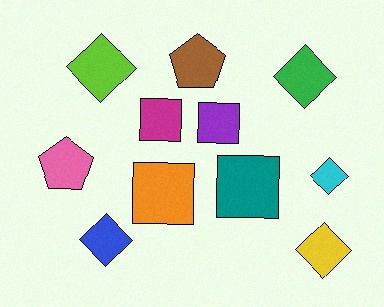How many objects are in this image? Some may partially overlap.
There are 11 objects.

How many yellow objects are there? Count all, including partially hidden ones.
There is 1 yellow object.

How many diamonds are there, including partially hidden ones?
There are 5 diamonds.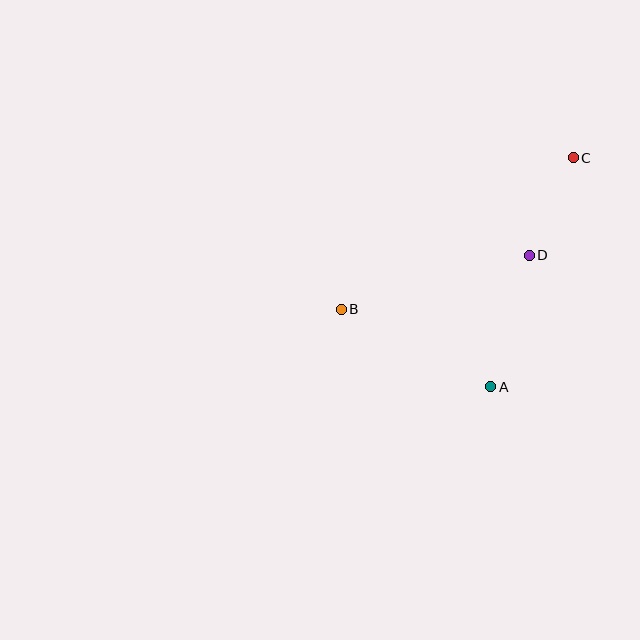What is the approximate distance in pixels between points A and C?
The distance between A and C is approximately 243 pixels.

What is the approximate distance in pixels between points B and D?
The distance between B and D is approximately 196 pixels.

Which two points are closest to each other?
Points C and D are closest to each other.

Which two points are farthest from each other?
Points B and C are farthest from each other.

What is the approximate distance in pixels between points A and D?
The distance between A and D is approximately 137 pixels.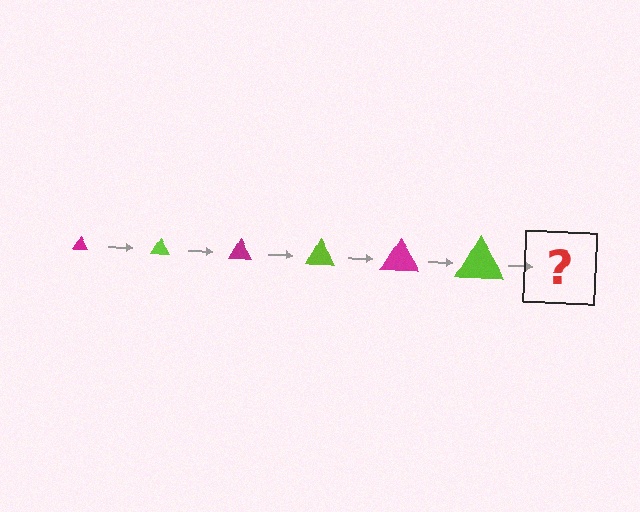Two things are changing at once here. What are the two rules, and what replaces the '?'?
The two rules are that the triangle grows larger each step and the color cycles through magenta and lime. The '?' should be a magenta triangle, larger than the previous one.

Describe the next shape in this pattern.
It should be a magenta triangle, larger than the previous one.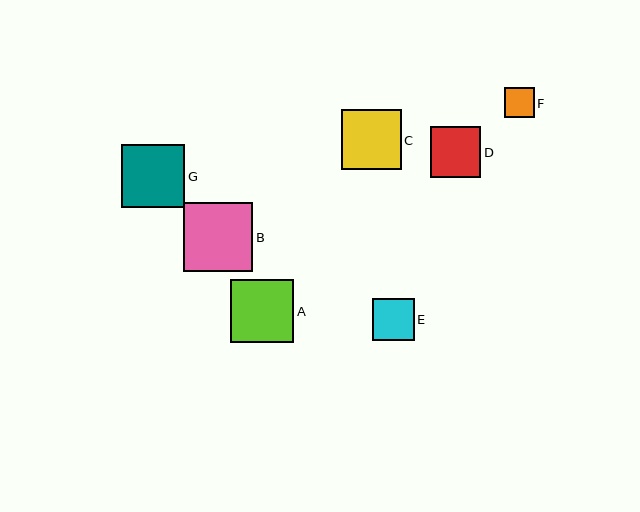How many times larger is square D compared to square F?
Square D is approximately 1.7 times the size of square F.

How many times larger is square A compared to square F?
Square A is approximately 2.1 times the size of square F.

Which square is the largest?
Square B is the largest with a size of approximately 69 pixels.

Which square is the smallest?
Square F is the smallest with a size of approximately 30 pixels.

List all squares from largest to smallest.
From largest to smallest: B, A, G, C, D, E, F.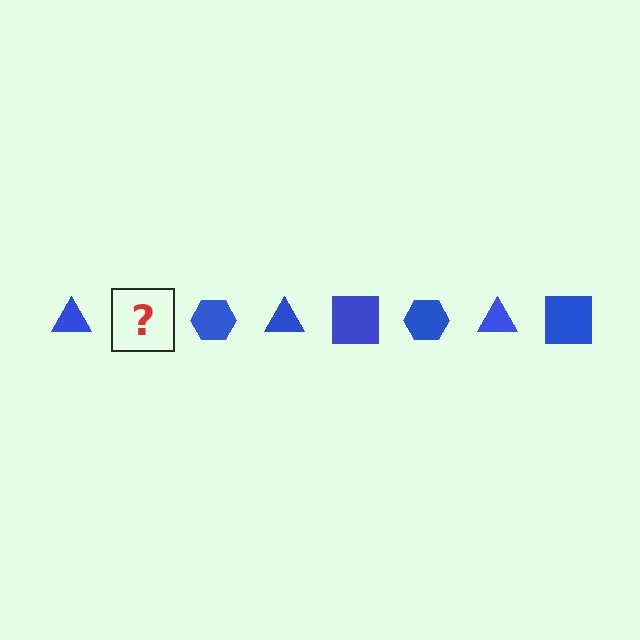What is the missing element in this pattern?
The missing element is a blue square.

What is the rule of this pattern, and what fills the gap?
The rule is that the pattern cycles through triangle, square, hexagon shapes in blue. The gap should be filled with a blue square.